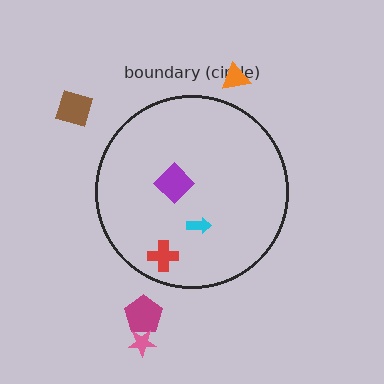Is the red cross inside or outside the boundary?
Inside.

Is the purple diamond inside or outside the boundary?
Inside.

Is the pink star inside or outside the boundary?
Outside.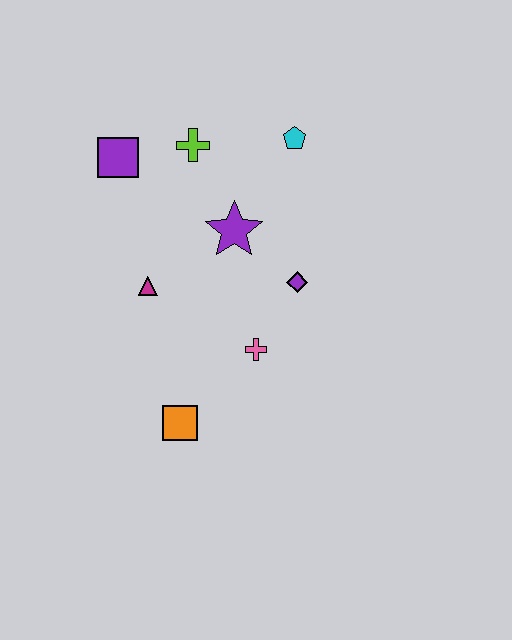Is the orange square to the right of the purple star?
No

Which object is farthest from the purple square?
The orange square is farthest from the purple square.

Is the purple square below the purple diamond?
No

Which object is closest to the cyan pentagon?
The lime cross is closest to the cyan pentagon.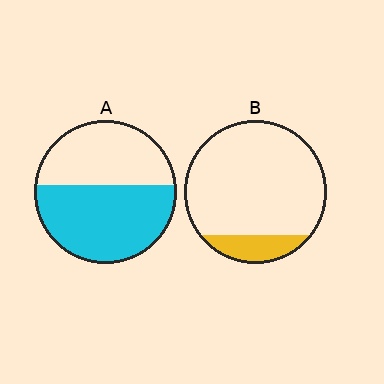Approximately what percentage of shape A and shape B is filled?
A is approximately 55% and B is approximately 15%.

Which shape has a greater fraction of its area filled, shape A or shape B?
Shape A.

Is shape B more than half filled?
No.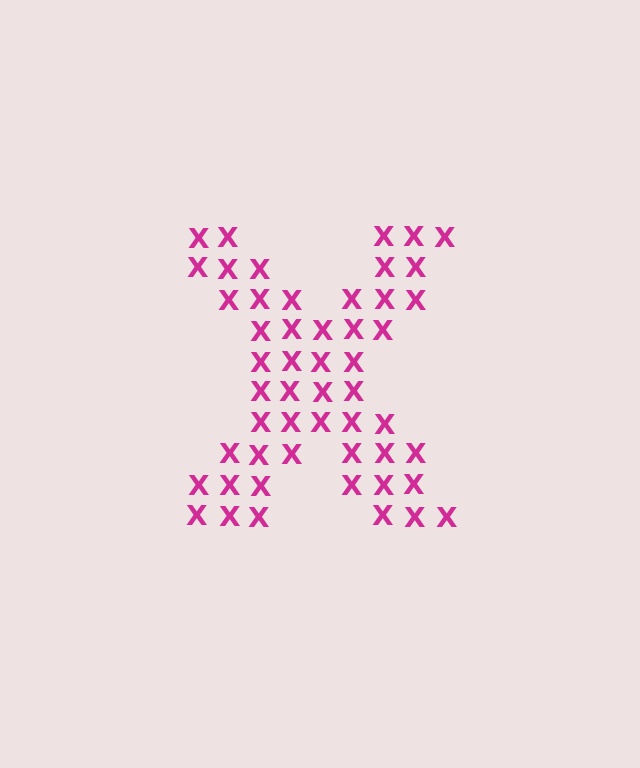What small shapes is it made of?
It is made of small letter X's.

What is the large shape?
The large shape is the letter X.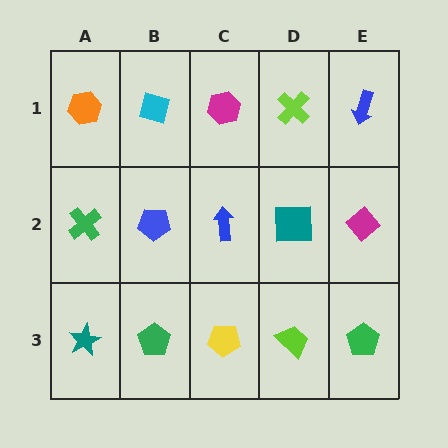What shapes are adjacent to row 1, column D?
A teal square (row 2, column D), a magenta hexagon (row 1, column C), a blue arrow (row 1, column E).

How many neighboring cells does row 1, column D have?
3.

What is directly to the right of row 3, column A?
A green pentagon.